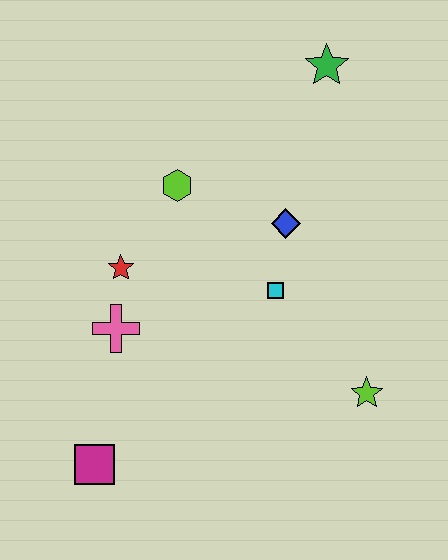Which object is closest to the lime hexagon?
The red star is closest to the lime hexagon.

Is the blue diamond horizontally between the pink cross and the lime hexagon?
No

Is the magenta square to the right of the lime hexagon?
No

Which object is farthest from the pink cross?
The green star is farthest from the pink cross.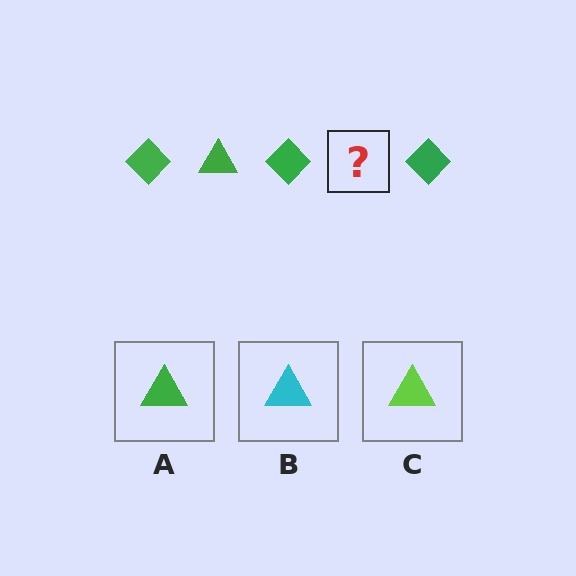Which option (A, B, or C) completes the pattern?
A.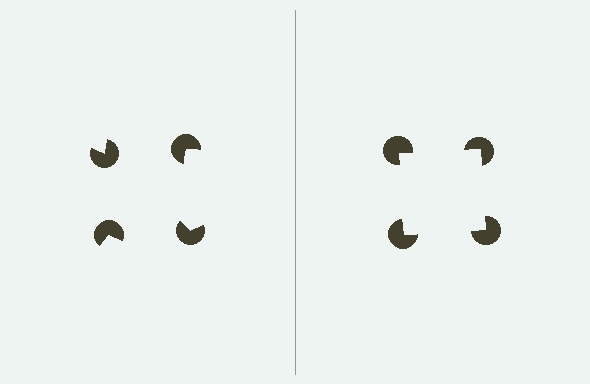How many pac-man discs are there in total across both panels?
8 — 4 on each side.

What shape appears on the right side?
An illusory square.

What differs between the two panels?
The pac-man discs are positioned identically on both sides; only the wedge orientations differ. On the right they align to a square; on the left they are misaligned.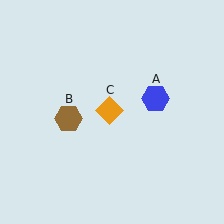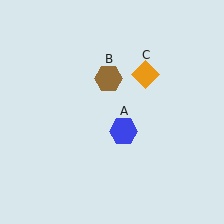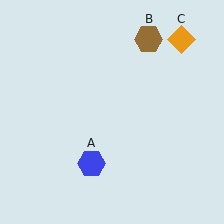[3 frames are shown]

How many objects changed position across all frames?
3 objects changed position: blue hexagon (object A), brown hexagon (object B), orange diamond (object C).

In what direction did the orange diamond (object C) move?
The orange diamond (object C) moved up and to the right.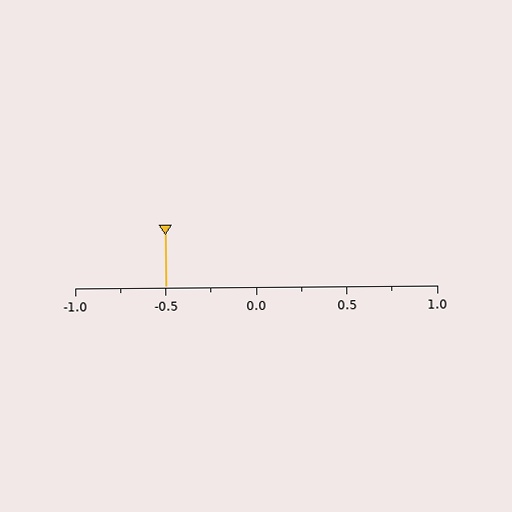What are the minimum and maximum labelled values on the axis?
The axis runs from -1.0 to 1.0.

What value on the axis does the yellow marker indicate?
The marker indicates approximately -0.5.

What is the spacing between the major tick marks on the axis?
The major ticks are spaced 0.5 apart.